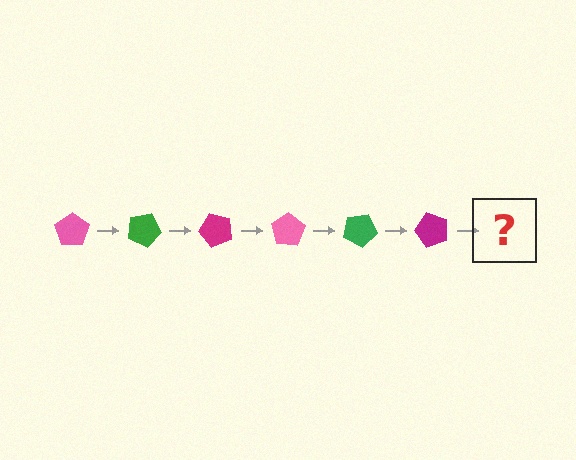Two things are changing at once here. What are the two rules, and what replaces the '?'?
The two rules are that it rotates 25 degrees each step and the color cycles through pink, green, and magenta. The '?' should be a pink pentagon, rotated 150 degrees from the start.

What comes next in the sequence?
The next element should be a pink pentagon, rotated 150 degrees from the start.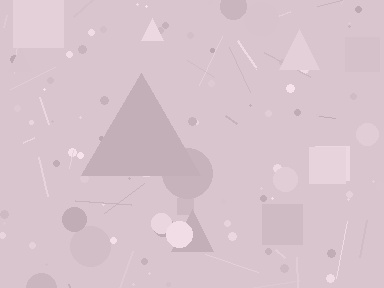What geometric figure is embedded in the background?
A triangle is embedded in the background.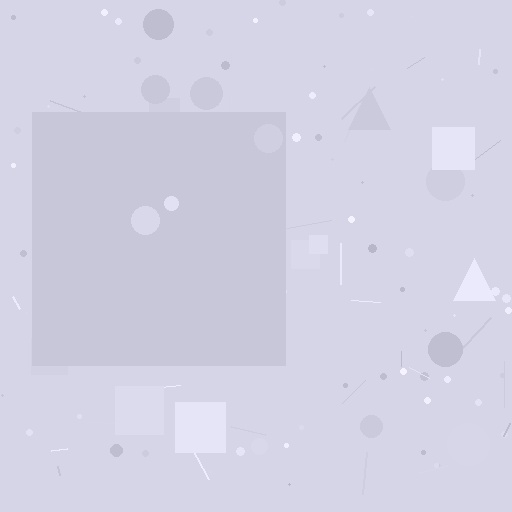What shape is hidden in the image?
A square is hidden in the image.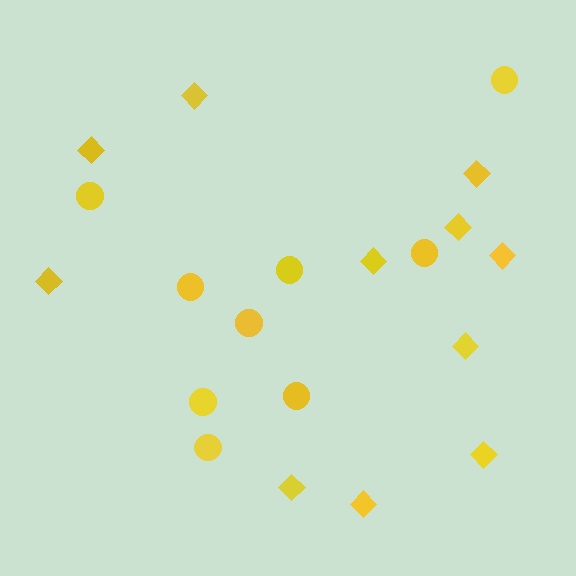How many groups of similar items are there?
There are 2 groups: one group of circles (9) and one group of diamonds (11).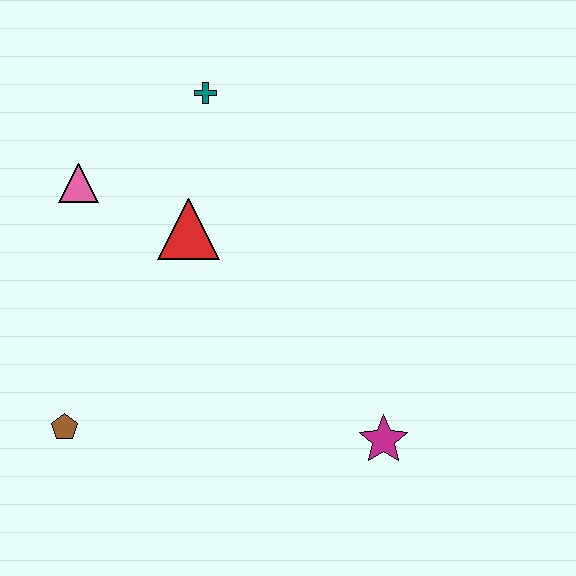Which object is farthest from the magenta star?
The pink triangle is farthest from the magenta star.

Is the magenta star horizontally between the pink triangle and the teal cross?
No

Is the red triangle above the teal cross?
No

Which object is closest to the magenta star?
The red triangle is closest to the magenta star.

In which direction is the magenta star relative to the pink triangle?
The magenta star is to the right of the pink triangle.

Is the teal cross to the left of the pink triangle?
No